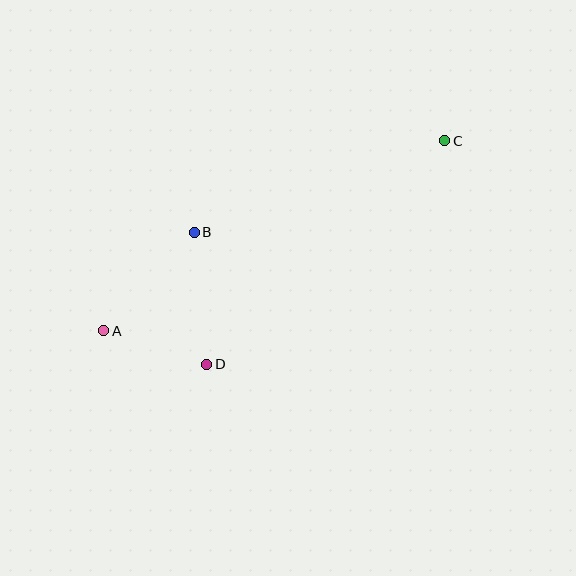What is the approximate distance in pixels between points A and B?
The distance between A and B is approximately 134 pixels.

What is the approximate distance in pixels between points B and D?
The distance between B and D is approximately 133 pixels.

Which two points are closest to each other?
Points A and D are closest to each other.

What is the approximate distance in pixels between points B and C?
The distance between B and C is approximately 267 pixels.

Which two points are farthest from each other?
Points A and C are farthest from each other.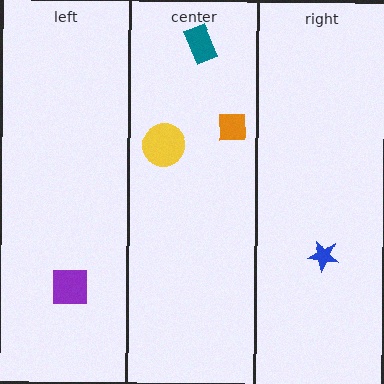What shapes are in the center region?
The yellow circle, the orange square, the teal rectangle.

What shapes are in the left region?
The purple square.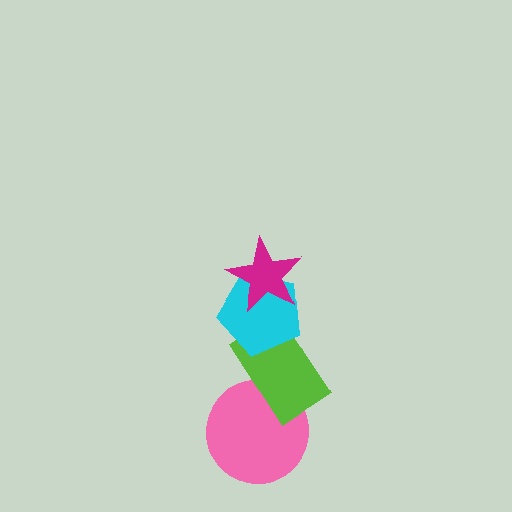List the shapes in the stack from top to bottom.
From top to bottom: the magenta star, the cyan pentagon, the lime rectangle, the pink circle.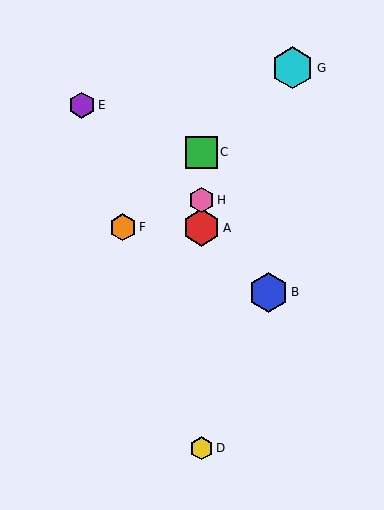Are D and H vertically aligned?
Yes, both are at x≈202.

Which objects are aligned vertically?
Objects A, C, D, H are aligned vertically.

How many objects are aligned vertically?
4 objects (A, C, D, H) are aligned vertically.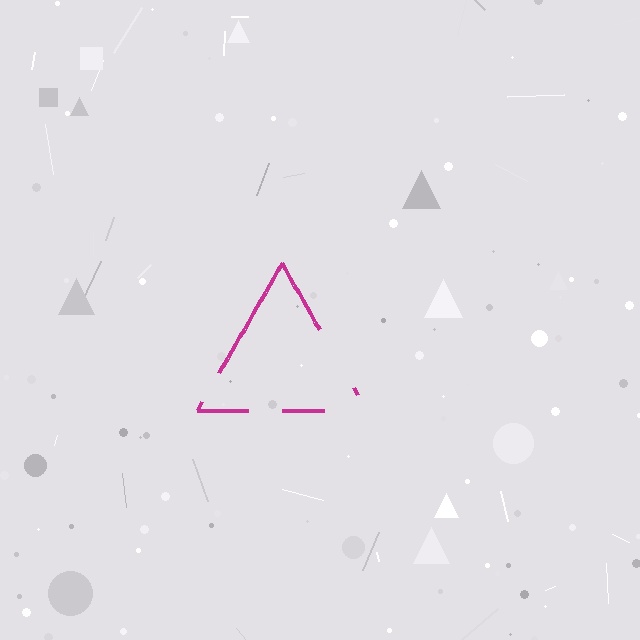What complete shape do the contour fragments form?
The contour fragments form a triangle.